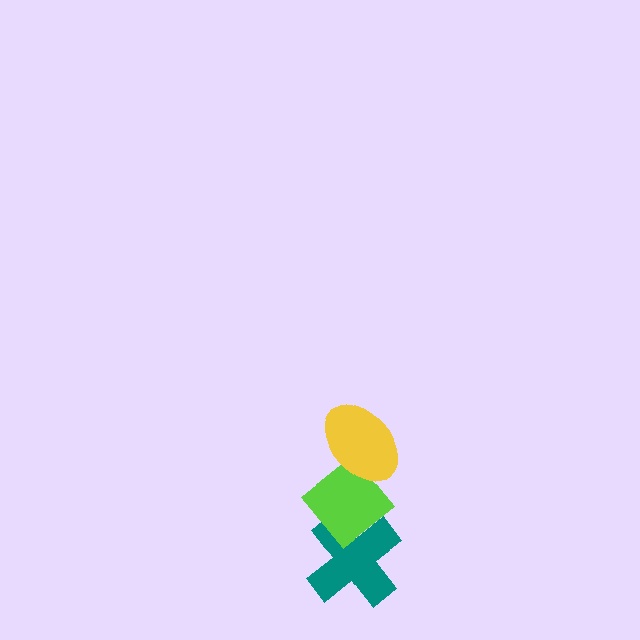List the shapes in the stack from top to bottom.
From top to bottom: the yellow ellipse, the lime diamond, the teal cross.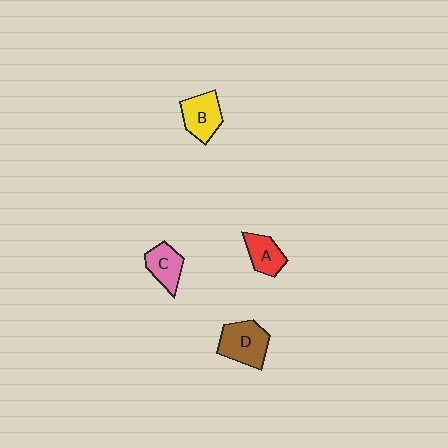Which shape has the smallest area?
Shape A (red).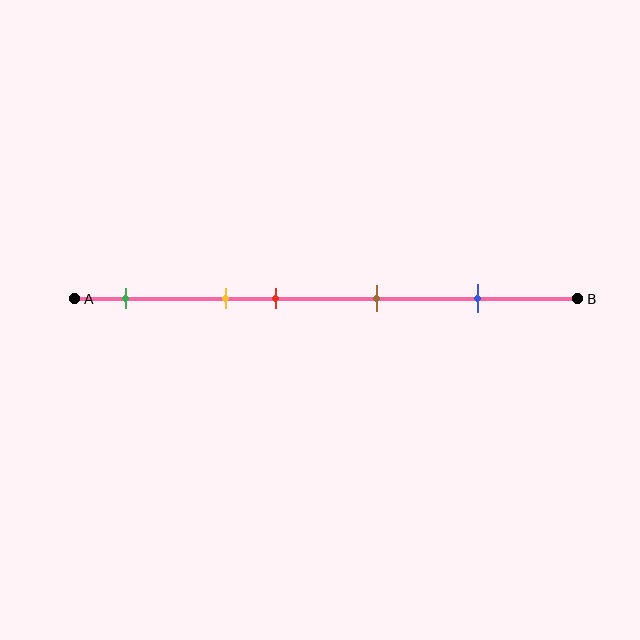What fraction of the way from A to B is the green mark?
The green mark is approximately 10% (0.1) of the way from A to B.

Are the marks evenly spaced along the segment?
No, the marks are not evenly spaced.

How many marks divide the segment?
There are 5 marks dividing the segment.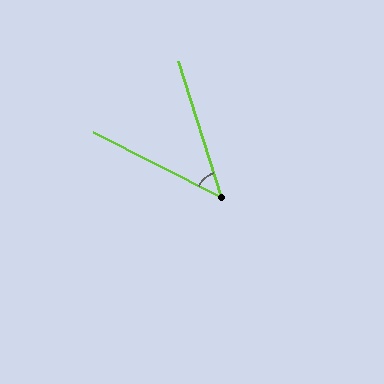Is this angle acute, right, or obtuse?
It is acute.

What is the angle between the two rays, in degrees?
Approximately 45 degrees.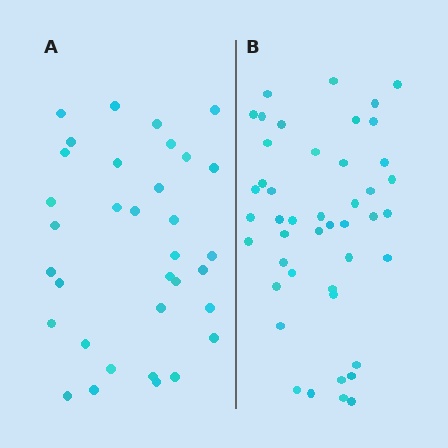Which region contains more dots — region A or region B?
Region B (the right region) has more dots.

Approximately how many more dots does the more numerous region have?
Region B has roughly 12 or so more dots than region A.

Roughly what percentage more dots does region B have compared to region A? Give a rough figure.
About 30% more.